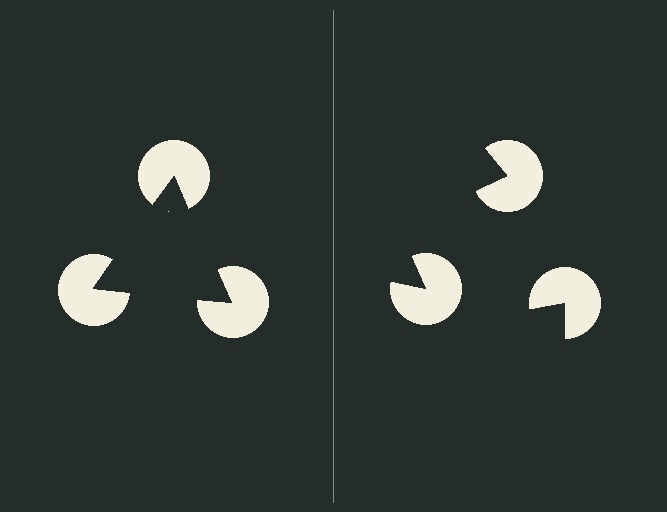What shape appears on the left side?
An illusory triangle.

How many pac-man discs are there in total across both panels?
6 — 3 on each side.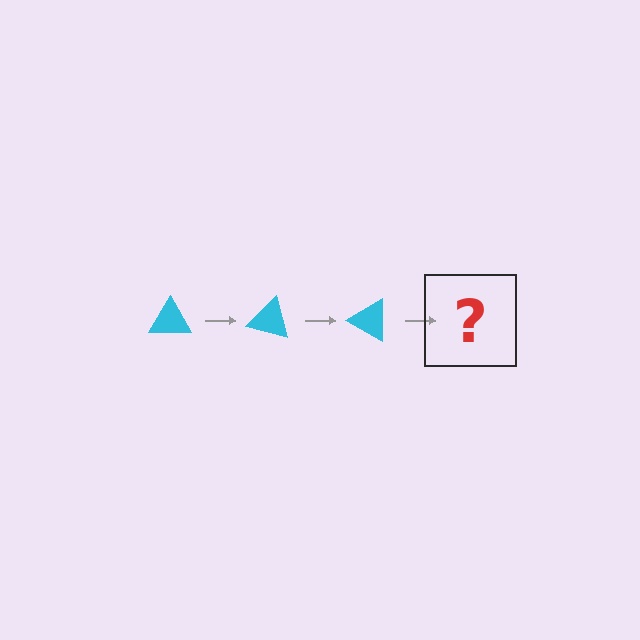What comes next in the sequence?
The next element should be a cyan triangle rotated 45 degrees.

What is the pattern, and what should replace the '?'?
The pattern is that the triangle rotates 15 degrees each step. The '?' should be a cyan triangle rotated 45 degrees.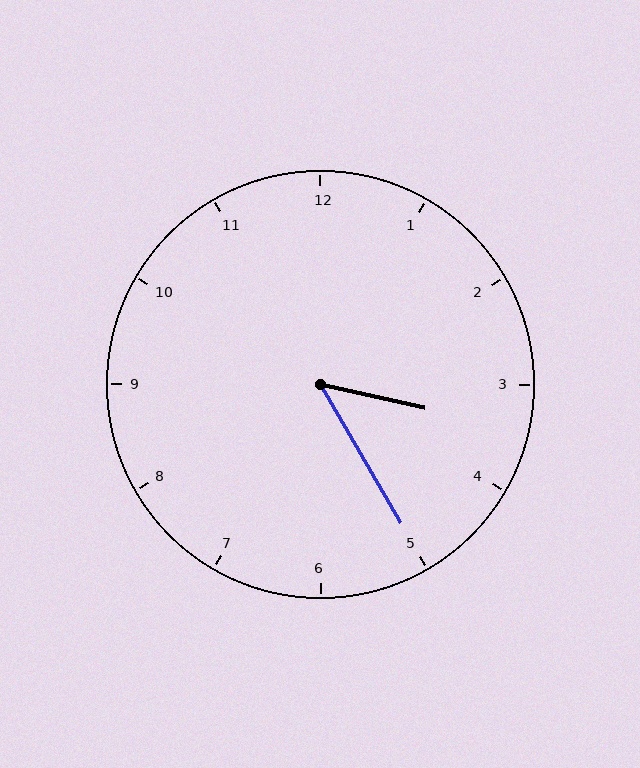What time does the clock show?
3:25.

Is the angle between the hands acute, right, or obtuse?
It is acute.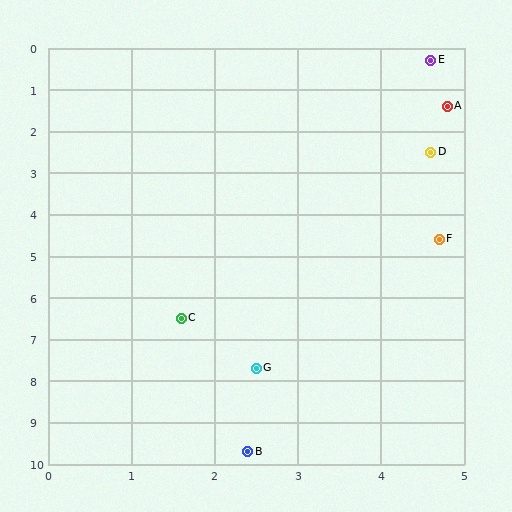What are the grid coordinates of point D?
Point D is at approximately (4.6, 2.5).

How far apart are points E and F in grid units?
Points E and F are about 4.3 grid units apart.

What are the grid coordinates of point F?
Point F is at approximately (4.7, 4.6).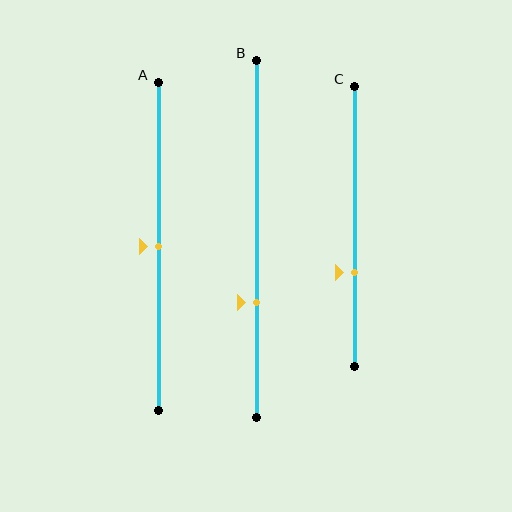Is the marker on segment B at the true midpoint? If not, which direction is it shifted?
No, the marker on segment B is shifted downward by about 18% of the segment length.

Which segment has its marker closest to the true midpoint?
Segment A has its marker closest to the true midpoint.